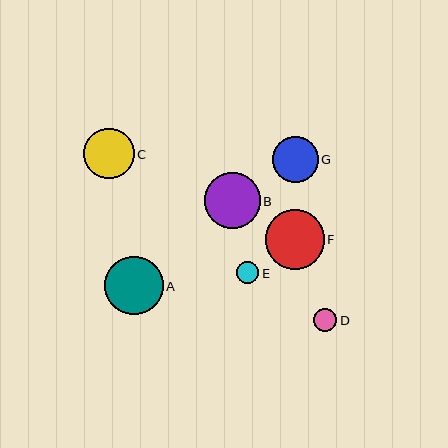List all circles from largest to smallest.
From largest to smallest: F, A, B, C, G, D, E.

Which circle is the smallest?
Circle E is the smallest with a size of approximately 22 pixels.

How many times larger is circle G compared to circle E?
Circle G is approximately 2.0 times the size of circle E.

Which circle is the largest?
Circle F is the largest with a size of approximately 59 pixels.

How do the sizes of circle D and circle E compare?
Circle D and circle E are approximately the same size.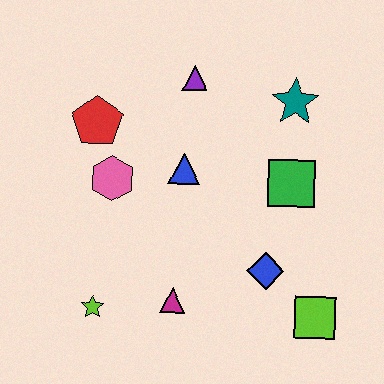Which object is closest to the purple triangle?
The blue triangle is closest to the purple triangle.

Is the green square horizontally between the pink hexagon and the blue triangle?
No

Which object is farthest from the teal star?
The lime star is farthest from the teal star.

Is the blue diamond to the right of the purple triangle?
Yes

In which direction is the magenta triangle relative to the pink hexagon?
The magenta triangle is below the pink hexagon.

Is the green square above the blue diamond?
Yes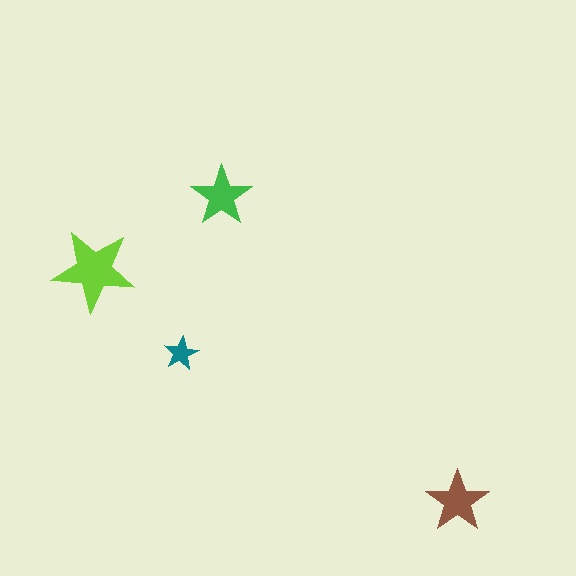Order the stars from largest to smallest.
the lime one, the brown one, the green one, the teal one.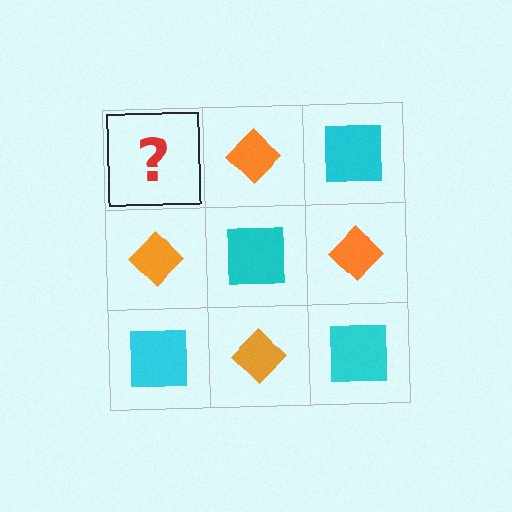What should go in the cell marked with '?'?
The missing cell should contain a cyan square.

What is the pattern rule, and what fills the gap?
The rule is that it alternates cyan square and orange diamond in a checkerboard pattern. The gap should be filled with a cyan square.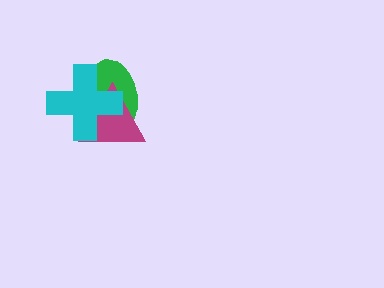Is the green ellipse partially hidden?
Yes, it is partially covered by another shape.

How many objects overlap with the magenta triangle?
2 objects overlap with the magenta triangle.